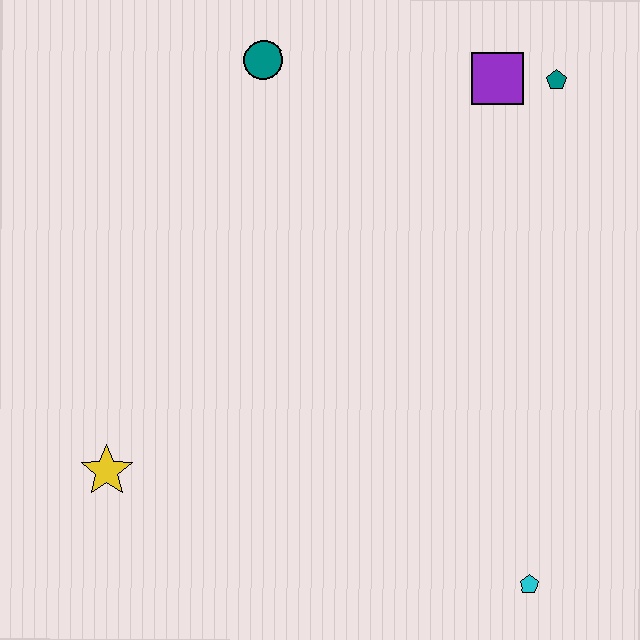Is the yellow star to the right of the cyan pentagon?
No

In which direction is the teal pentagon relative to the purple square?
The teal pentagon is to the right of the purple square.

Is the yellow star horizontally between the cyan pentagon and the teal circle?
No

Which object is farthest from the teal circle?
The cyan pentagon is farthest from the teal circle.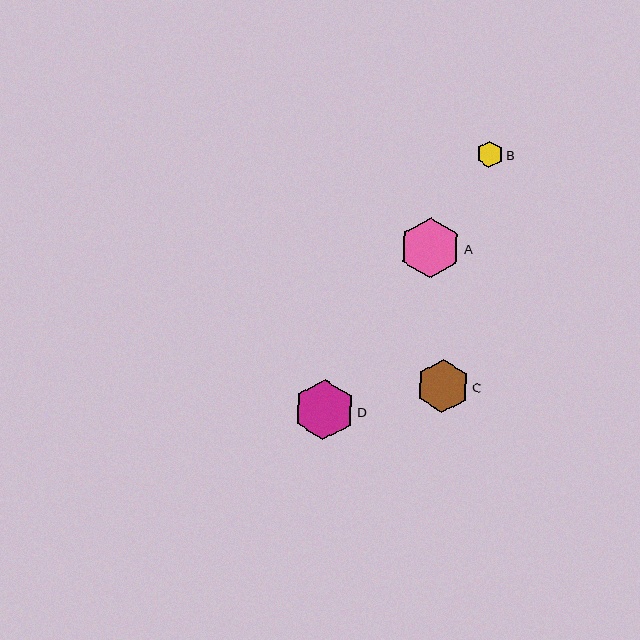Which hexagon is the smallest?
Hexagon B is the smallest with a size of approximately 27 pixels.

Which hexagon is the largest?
Hexagon A is the largest with a size of approximately 61 pixels.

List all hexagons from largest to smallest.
From largest to smallest: A, D, C, B.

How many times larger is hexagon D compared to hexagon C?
Hexagon D is approximately 1.1 times the size of hexagon C.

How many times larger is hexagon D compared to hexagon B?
Hexagon D is approximately 2.3 times the size of hexagon B.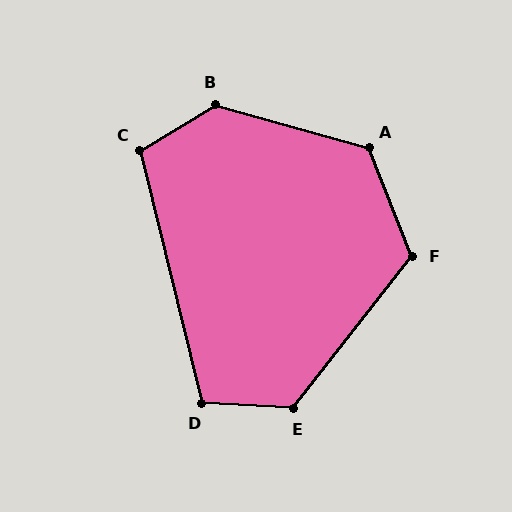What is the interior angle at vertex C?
Approximately 108 degrees (obtuse).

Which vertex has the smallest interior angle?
D, at approximately 107 degrees.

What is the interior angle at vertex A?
Approximately 127 degrees (obtuse).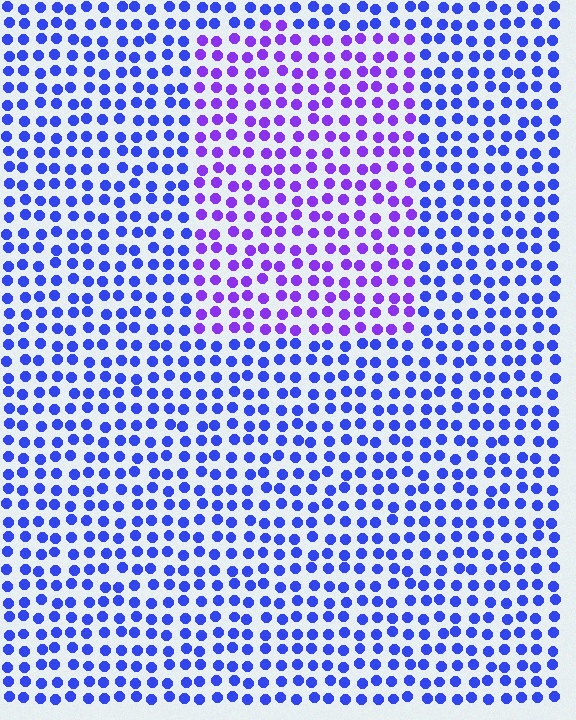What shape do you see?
I see a rectangle.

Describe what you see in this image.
The image is filled with small blue elements in a uniform arrangement. A rectangle-shaped region is visible where the elements are tinted to a slightly different hue, forming a subtle color boundary.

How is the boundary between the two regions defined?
The boundary is defined purely by a slight shift in hue (about 35 degrees). Spacing, size, and orientation are identical on both sides.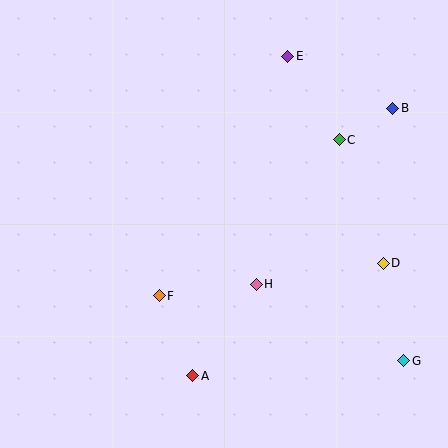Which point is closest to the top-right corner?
Point B is closest to the top-right corner.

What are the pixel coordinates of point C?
Point C is at (339, 140).